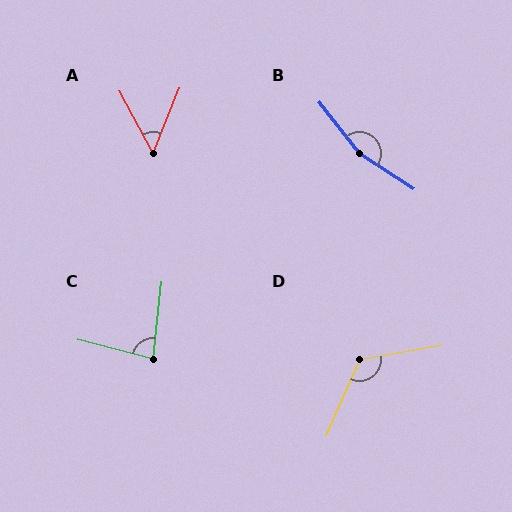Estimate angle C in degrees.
Approximately 81 degrees.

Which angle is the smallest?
A, at approximately 50 degrees.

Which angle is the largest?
B, at approximately 162 degrees.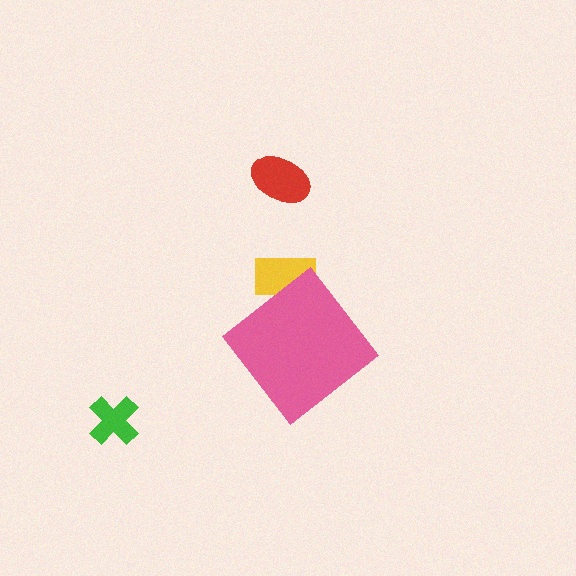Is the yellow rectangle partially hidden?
Yes, the yellow rectangle is partially hidden behind the pink diamond.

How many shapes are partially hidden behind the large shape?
1 shape is partially hidden.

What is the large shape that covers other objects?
A pink diamond.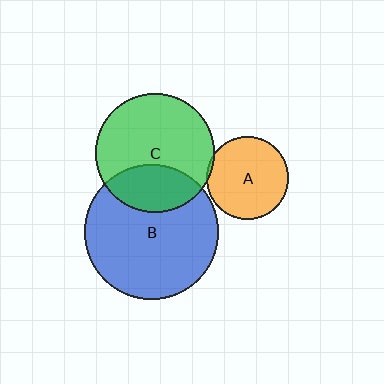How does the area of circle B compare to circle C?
Approximately 1.3 times.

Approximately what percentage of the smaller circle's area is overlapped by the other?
Approximately 5%.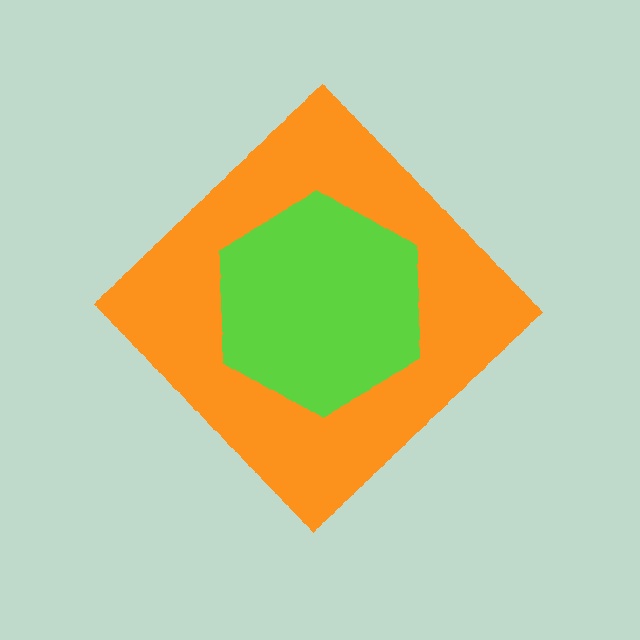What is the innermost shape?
The lime hexagon.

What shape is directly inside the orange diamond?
The lime hexagon.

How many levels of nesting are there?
2.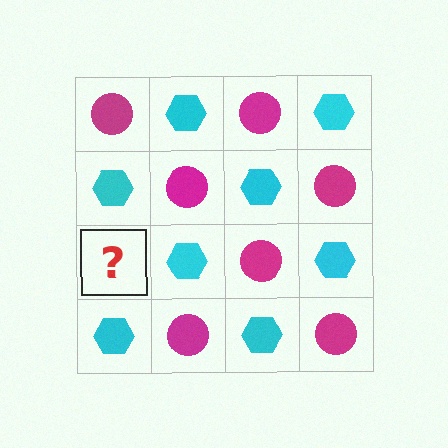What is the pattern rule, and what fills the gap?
The rule is that it alternates magenta circle and cyan hexagon in a checkerboard pattern. The gap should be filled with a magenta circle.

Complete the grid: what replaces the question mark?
The question mark should be replaced with a magenta circle.